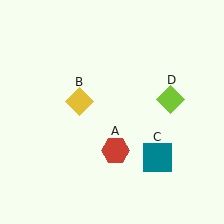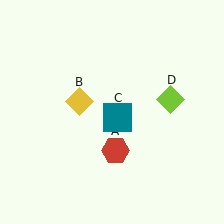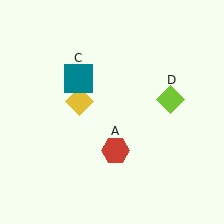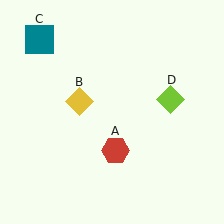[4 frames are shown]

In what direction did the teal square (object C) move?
The teal square (object C) moved up and to the left.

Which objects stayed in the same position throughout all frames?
Red hexagon (object A) and yellow diamond (object B) and lime diamond (object D) remained stationary.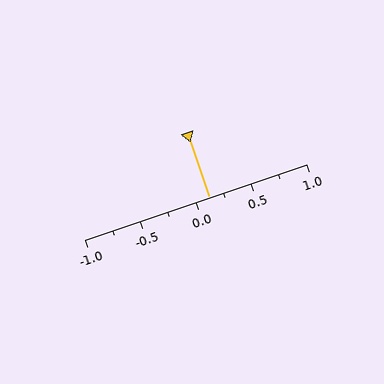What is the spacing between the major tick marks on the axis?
The major ticks are spaced 0.5 apart.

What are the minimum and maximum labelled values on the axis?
The axis runs from -1.0 to 1.0.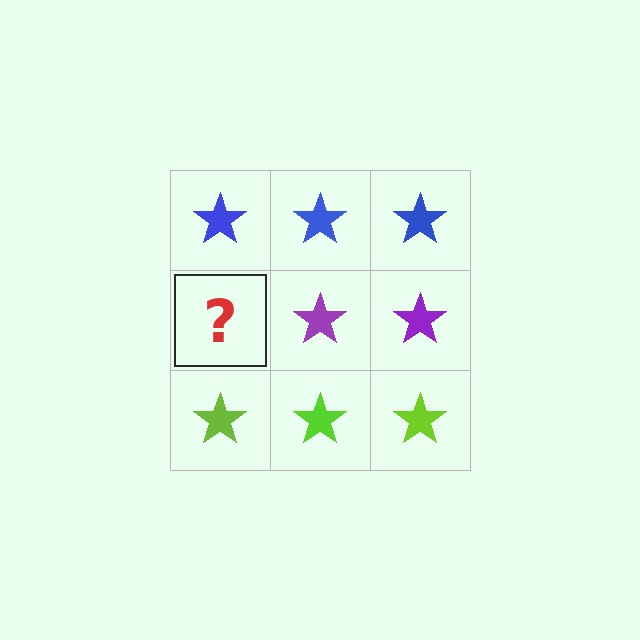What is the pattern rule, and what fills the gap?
The rule is that each row has a consistent color. The gap should be filled with a purple star.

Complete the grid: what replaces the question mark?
The question mark should be replaced with a purple star.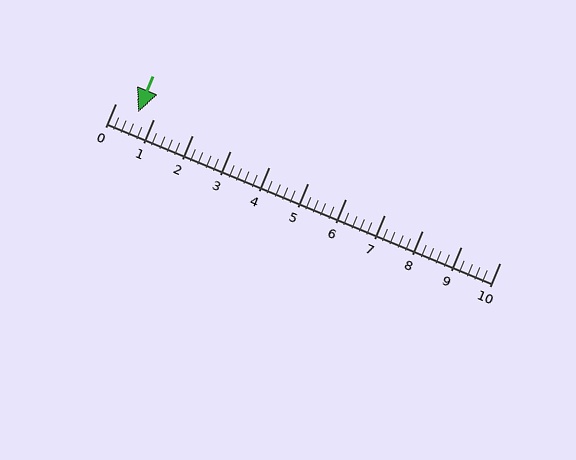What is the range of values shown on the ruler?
The ruler shows values from 0 to 10.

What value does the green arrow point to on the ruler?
The green arrow points to approximately 0.6.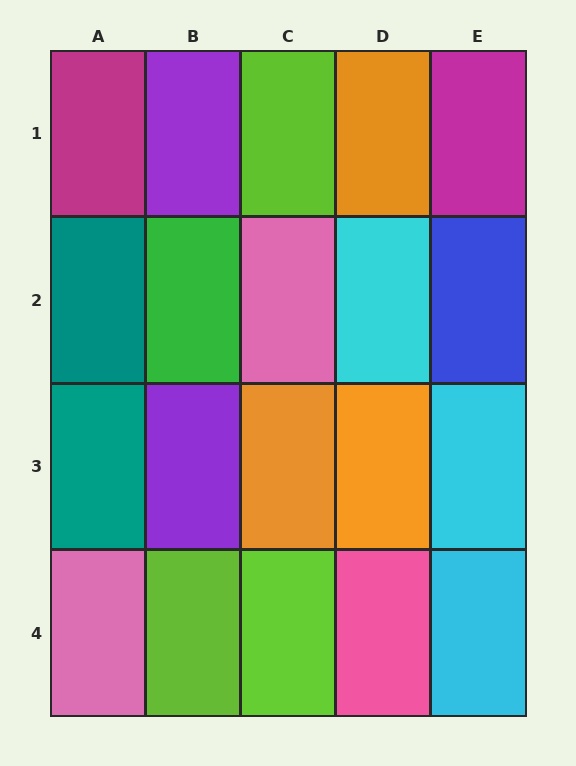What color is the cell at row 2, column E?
Blue.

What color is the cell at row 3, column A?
Teal.